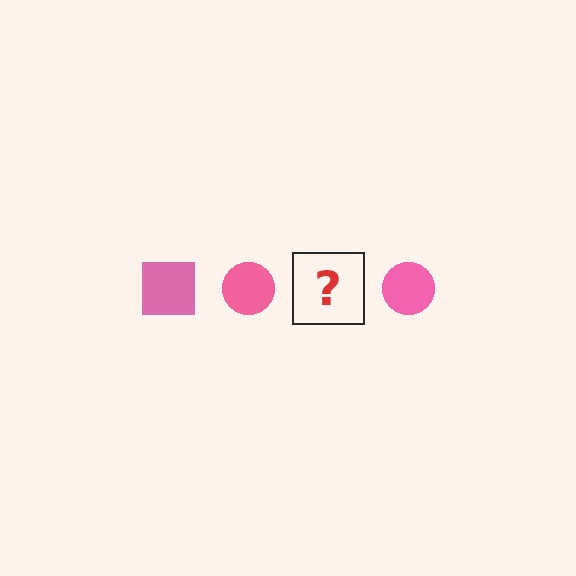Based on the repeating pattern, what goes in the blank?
The blank should be a pink square.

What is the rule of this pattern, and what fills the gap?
The rule is that the pattern cycles through square, circle shapes in pink. The gap should be filled with a pink square.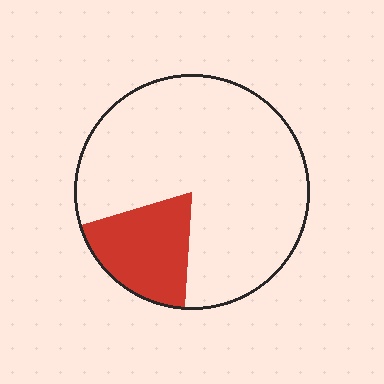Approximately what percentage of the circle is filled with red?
Approximately 20%.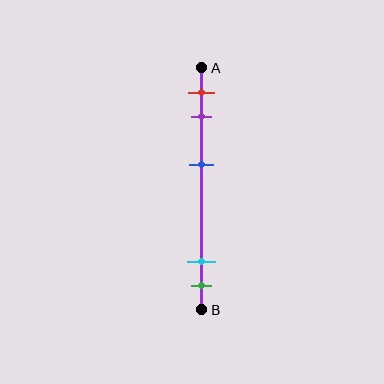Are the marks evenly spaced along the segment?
No, the marks are not evenly spaced.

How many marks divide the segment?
There are 5 marks dividing the segment.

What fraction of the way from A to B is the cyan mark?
The cyan mark is approximately 80% (0.8) of the way from A to B.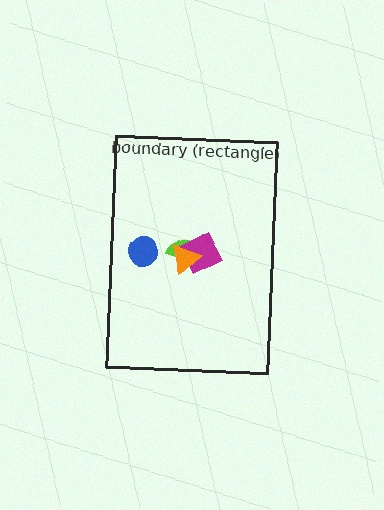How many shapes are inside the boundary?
4 inside, 0 outside.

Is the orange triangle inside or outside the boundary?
Inside.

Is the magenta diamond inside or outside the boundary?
Inside.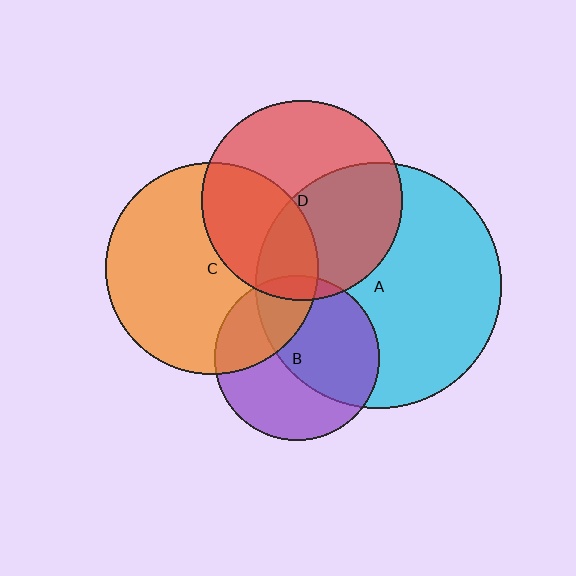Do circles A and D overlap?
Yes.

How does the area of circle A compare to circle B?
Approximately 2.2 times.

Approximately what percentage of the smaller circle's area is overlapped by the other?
Approximately 45%.